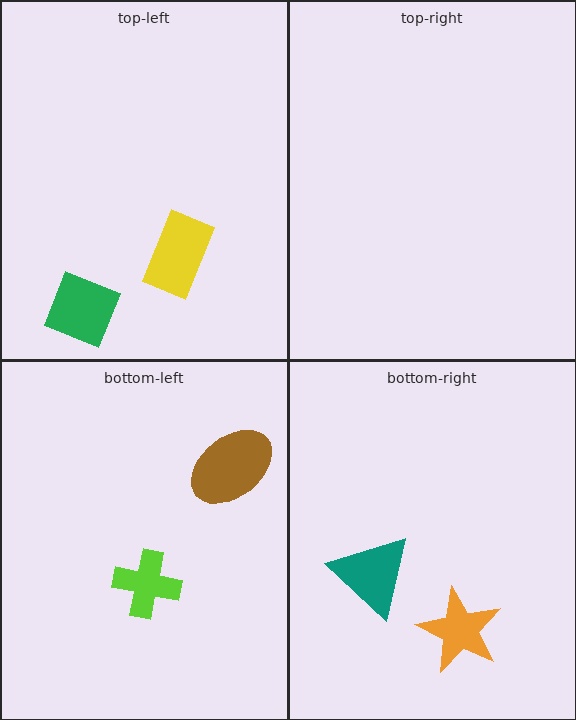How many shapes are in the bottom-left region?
2.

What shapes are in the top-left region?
The green diamond, the yellow rectangle.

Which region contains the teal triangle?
The bottom-right region.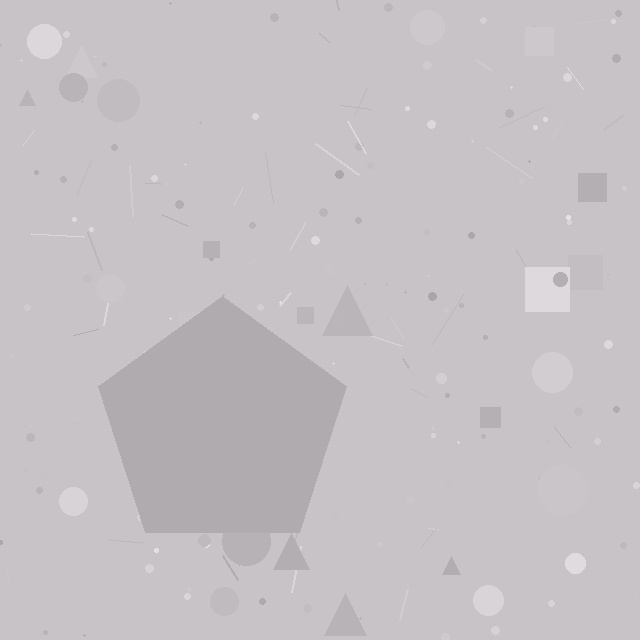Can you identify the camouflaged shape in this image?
The camouflaged shape is a pentagon.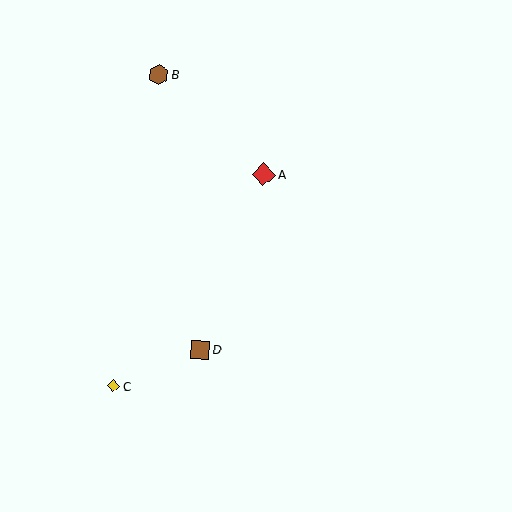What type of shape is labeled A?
Shape A is a red diamond.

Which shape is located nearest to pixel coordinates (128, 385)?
The yellow diamond (labeled C) at (114, 386) is nearest to that location.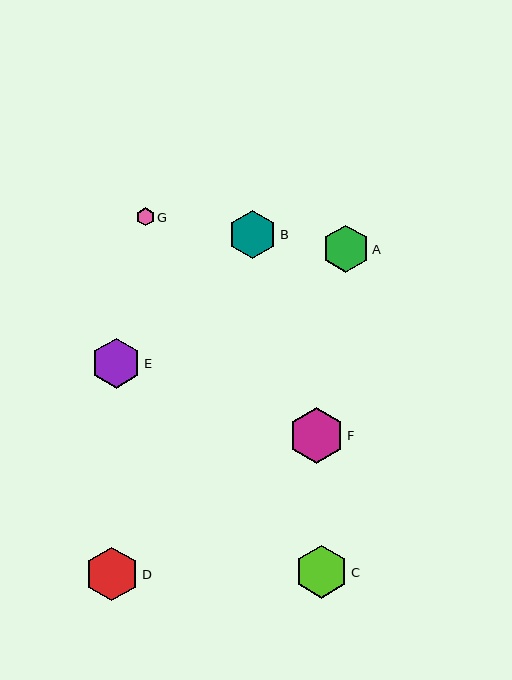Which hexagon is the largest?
Hexagon F is the largest with a size of approximately 56 pixels.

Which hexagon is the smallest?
Hexagon G is the smallest with a size of approximately 18 pixels.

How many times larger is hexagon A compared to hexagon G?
Hexagon A is approximately 2.6 times the size of hexagon G.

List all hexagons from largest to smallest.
From largest to smallest: F, D, C, E, B, A, G.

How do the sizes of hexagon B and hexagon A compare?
Hexagon B and hexagon A are approximately the same size.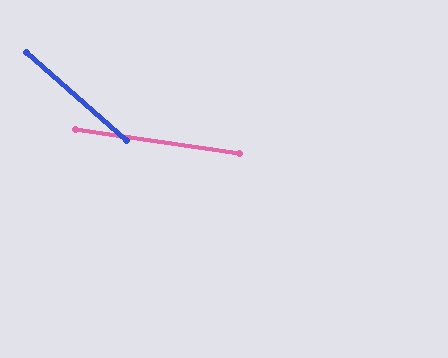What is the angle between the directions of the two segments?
Approximately 33 degrees.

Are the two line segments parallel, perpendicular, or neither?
Neither parallel nor perpendicular — they differ by about 33°.